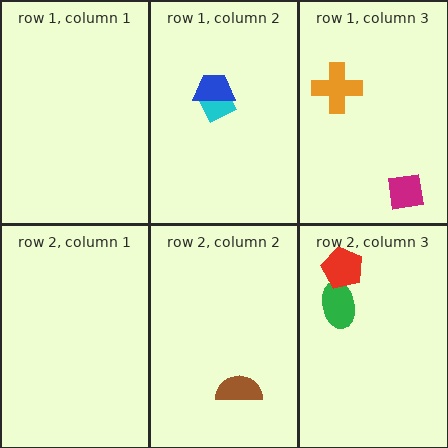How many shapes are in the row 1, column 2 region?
2.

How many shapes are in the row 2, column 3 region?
2.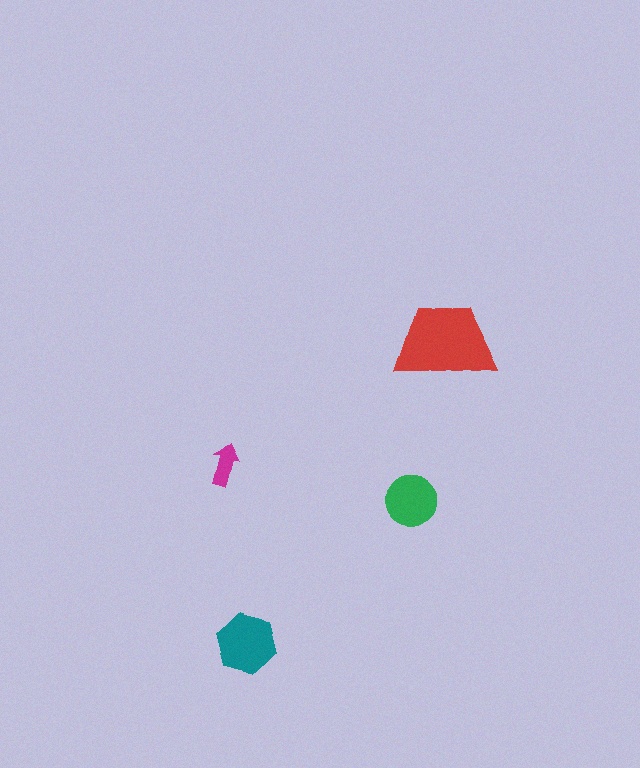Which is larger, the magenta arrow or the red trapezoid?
The red trapezoid.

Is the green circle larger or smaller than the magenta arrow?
Larger.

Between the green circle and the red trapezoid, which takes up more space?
The red trapezoid.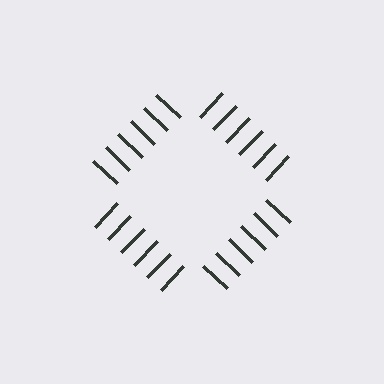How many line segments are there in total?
24 — 6 along each of the 4 edges.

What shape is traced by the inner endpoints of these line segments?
An illusory square — the line segments terminate on its edges but no continuous stroke is drawn.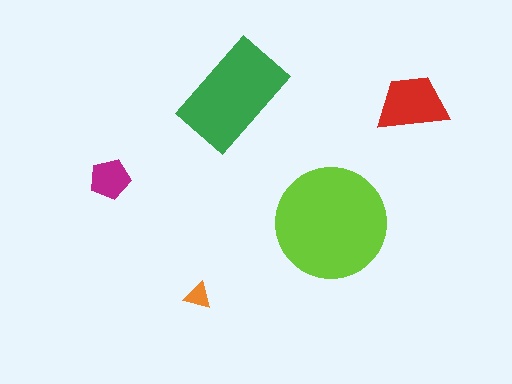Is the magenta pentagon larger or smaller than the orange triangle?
Larger.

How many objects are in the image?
There are 5 objects in the image.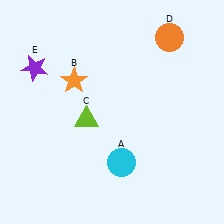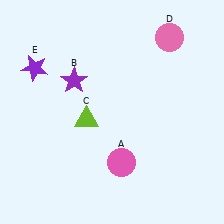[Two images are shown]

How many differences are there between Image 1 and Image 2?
There are 3 differences between the two images.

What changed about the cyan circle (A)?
In Image 1, A is cyan. In Image 2, it changed to pink.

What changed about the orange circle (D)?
In Image 1, D is orange. In Image 2, it changed to pink.